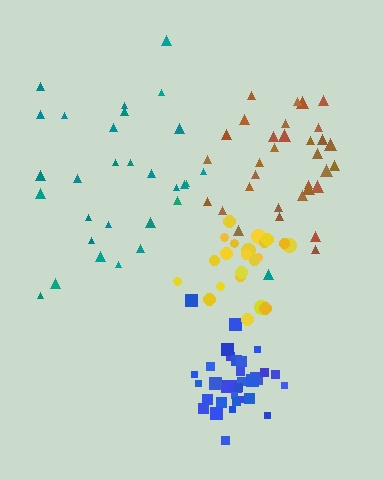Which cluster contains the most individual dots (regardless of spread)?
Blue (32).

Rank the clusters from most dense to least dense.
blue, yellow, brown, teal.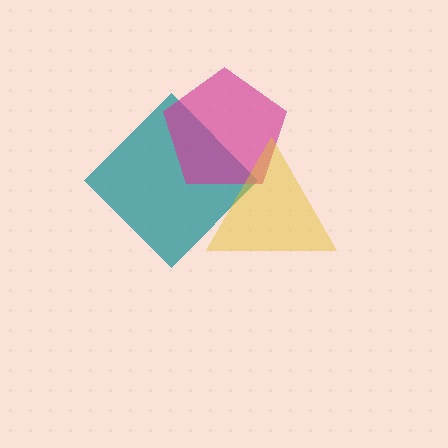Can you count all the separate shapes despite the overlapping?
Yes, there are 3 separate shapes.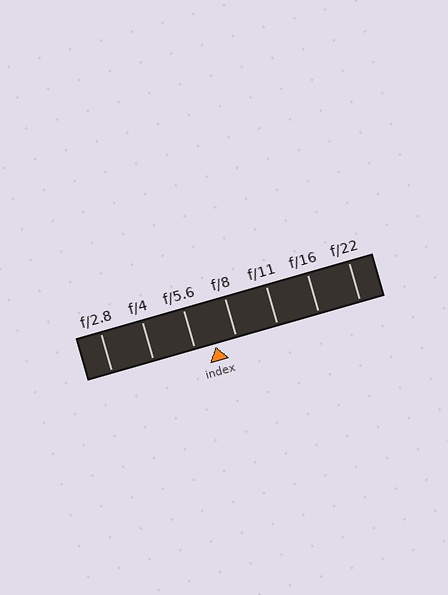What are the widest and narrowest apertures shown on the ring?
The widest aperture shown is f/2.8 and the narrowest is f/22.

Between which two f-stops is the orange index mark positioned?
The index mark is between f/5.6 and f/8.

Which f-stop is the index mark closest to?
The index mark is closest to f/8.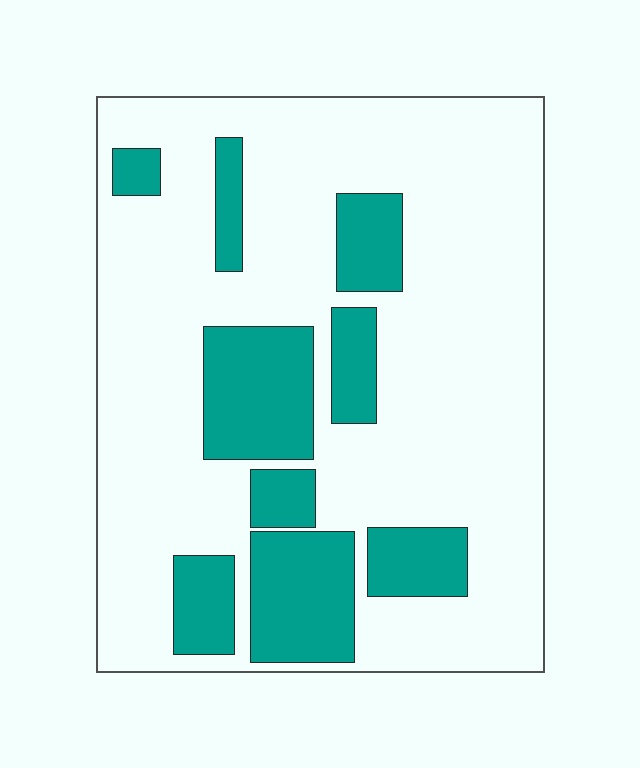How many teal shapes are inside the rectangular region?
9.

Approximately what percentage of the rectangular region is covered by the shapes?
Approximately 25%.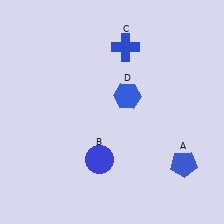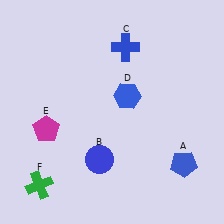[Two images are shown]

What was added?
A magenta pentagon (E), a green cross (F) were added in Image 2.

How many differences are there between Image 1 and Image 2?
There are 2 differences between the two images.